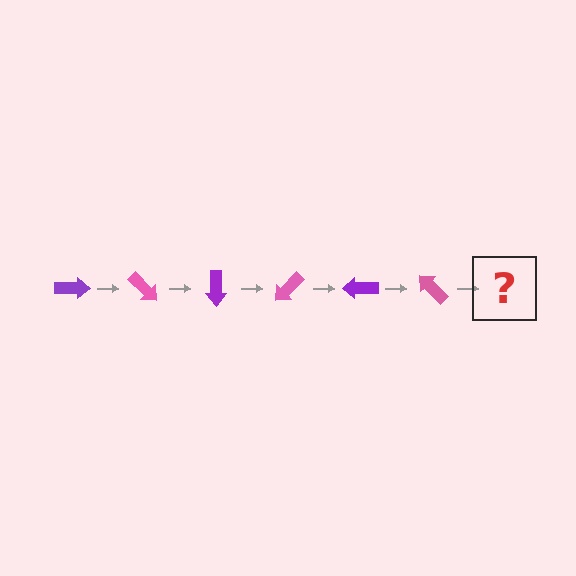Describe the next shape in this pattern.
It should be a purple arrow, rotated 270 degrees from the start.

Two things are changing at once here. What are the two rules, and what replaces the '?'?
The two rules are that it rotates 45 degrees each step and the color cycles through purple and pink. The '?' should be a purple arrow, rotated 270 degrees from the start.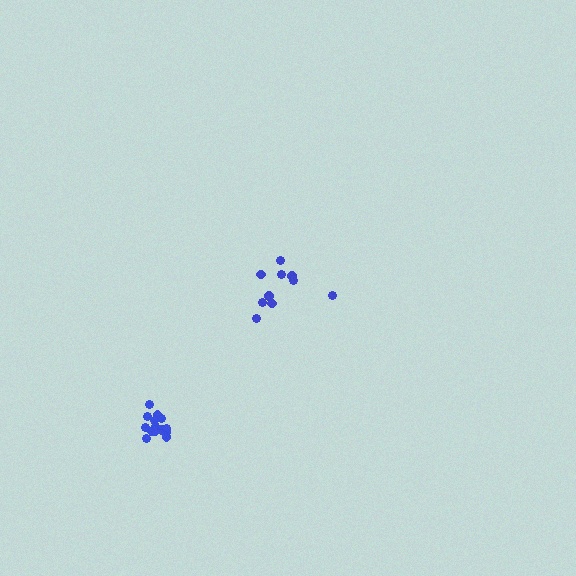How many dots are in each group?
Group 1: 10 dots, Group 2: 15 dots (25 total).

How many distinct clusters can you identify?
There are 2 distinct clusters.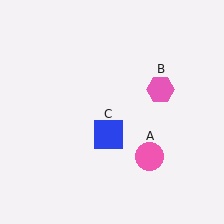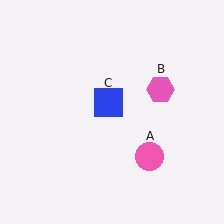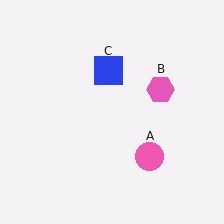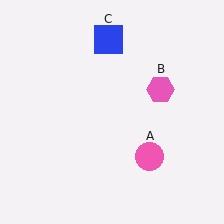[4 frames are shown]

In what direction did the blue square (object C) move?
The blue square (object C) moved up.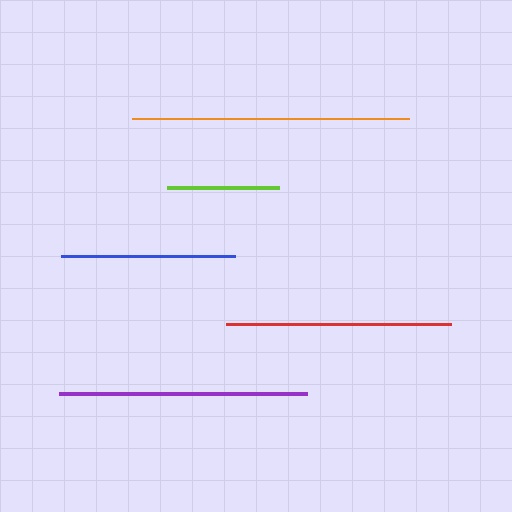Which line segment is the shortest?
The lime line is the shortest at approximately 112 pixels.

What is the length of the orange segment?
The orange segment is approximately 277 pixels long.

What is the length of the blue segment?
The blue segment is approximately 174 pixels long.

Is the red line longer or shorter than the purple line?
The purple line is longer than the red line.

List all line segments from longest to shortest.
From longest to shortest: orange, purple, red, blue, lime.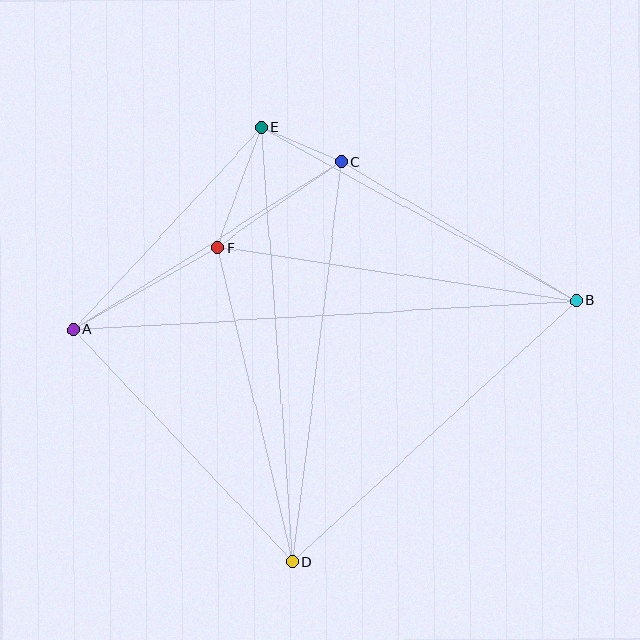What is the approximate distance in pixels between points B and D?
The distance between B and D is approximately 385 pixels.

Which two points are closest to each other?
Points C and E are closest to each other.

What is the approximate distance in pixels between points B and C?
The distance between B and C is approximately 273 pixels.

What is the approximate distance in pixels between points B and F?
The distance between B and F is approximately 363 pixels.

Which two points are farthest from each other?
Points A and B are farthest from each other.